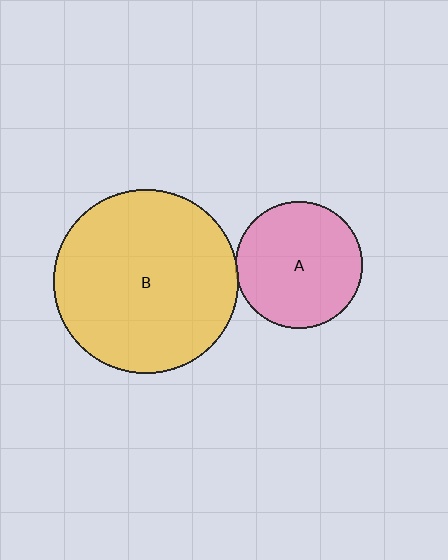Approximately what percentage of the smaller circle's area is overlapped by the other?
Approximately 5%.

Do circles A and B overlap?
Yes.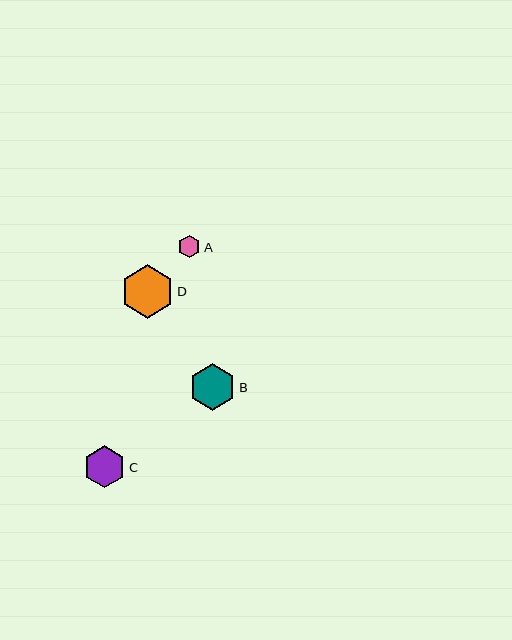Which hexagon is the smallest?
Hexagon A is the smallest with a size of approximately 23 pixels.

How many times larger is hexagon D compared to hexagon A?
Hexagon D is approximately 2.3 times the size of hexagon A.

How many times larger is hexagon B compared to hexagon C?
Hexagon B is approximately 1.1 times the size of hexagon C.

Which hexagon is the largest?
Hexagon D is the largest with a size of approximately 53 pixels.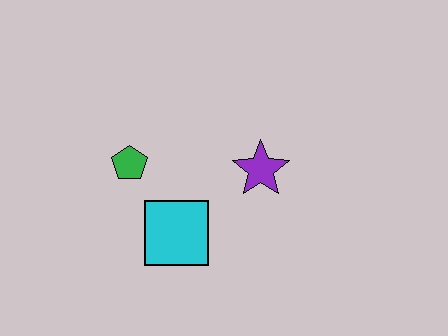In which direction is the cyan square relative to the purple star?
The cyan square is to the left of the purple star.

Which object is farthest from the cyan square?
The purple star is farthest from the cyan square.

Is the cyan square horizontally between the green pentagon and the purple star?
Yes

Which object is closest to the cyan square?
The green pentagon is closest to the cyan square.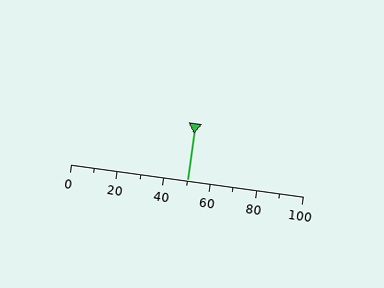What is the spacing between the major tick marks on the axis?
The major ticks are spaced 20 apart.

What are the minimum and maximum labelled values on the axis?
The axis runs from 0 to 100.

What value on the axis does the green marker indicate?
The marker indicates approximately 50.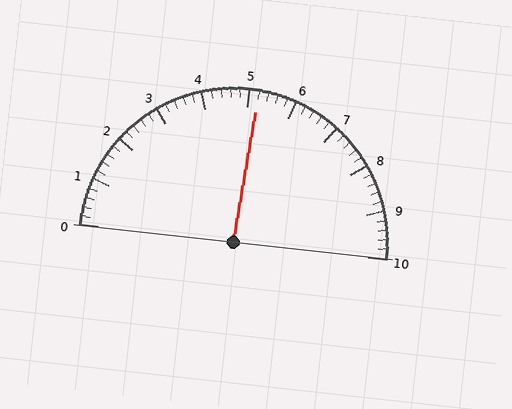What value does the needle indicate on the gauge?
The needle indicates approximately 5.2.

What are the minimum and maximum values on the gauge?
The gauge ranges from 0 to 10.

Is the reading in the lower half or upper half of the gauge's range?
The reading is in the upper half of the range (0 to 10).